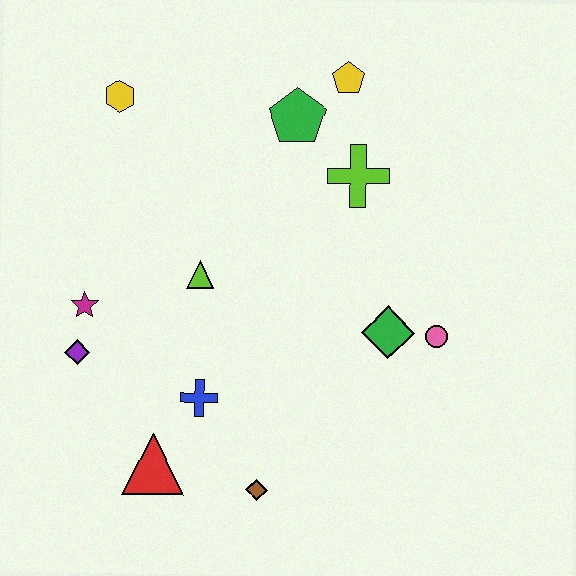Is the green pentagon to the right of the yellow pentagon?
No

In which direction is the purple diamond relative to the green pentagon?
The purple diamond is below the green pentagon.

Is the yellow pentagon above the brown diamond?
Yes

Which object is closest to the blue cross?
The red triangle is closest to the blue cross.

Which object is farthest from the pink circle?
The yellow hexagon is farthest from the pink circle.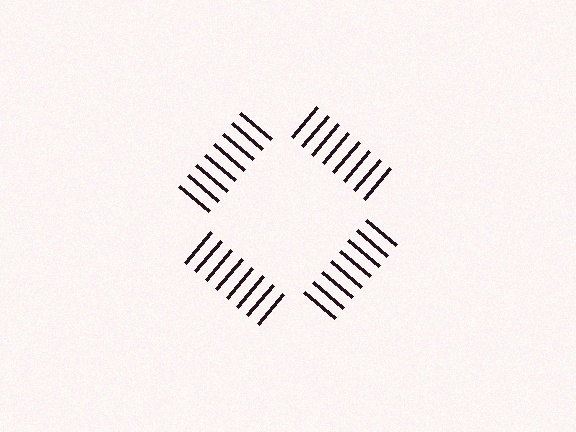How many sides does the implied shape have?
4 sides — the line-ends trace a square.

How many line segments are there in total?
32 — 8 along each of the 4 edges.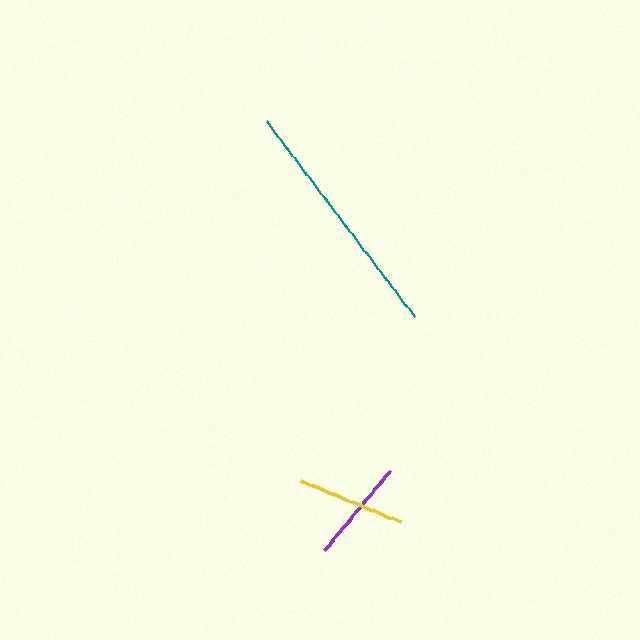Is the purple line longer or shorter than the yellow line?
The yellow line is longer than the purple line.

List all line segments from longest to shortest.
From longest to shortest: teal, yellow, purple.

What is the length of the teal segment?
The teal segment is approximately 246 pixels long.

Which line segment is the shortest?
The purple line is the shortest at approximately 103 pixels.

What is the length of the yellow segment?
The yellow segment is approximately 107 pixels long.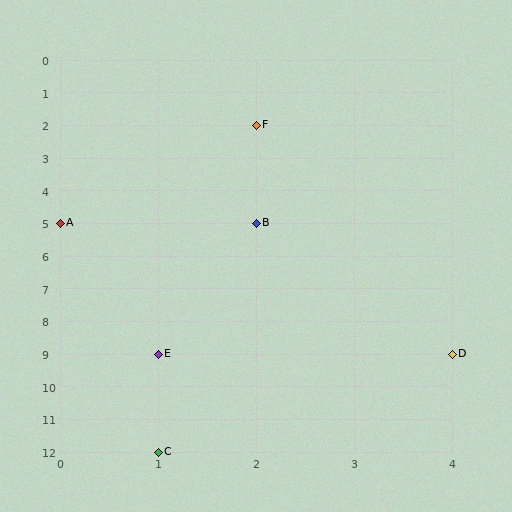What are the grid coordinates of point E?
Point E is at grid coordinates (1, 9).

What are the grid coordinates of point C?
Point C is at grid coordinates (1, 12).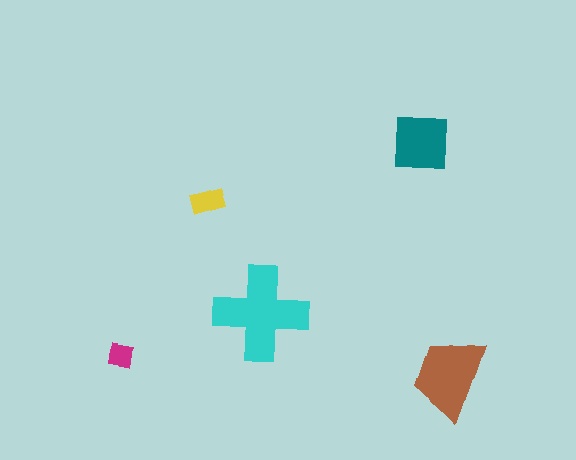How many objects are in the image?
There are 5 objects in the image.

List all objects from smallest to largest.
The magenta square, the yellow rectangle, the teal square, the brown trapezoid, the cyan cross.